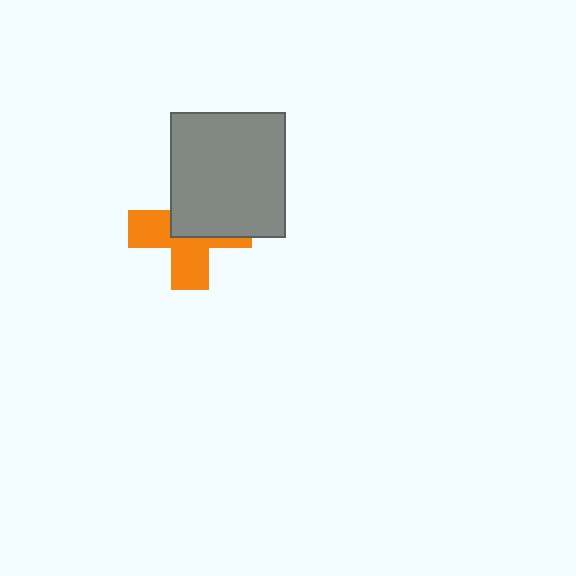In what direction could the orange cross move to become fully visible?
The orange cross could move toward the lower-left. That would shift it out from behind the gray rectangle entirely.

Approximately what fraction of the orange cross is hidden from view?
Roughly 49% of the orange cross is hidden behind the gray rectangle.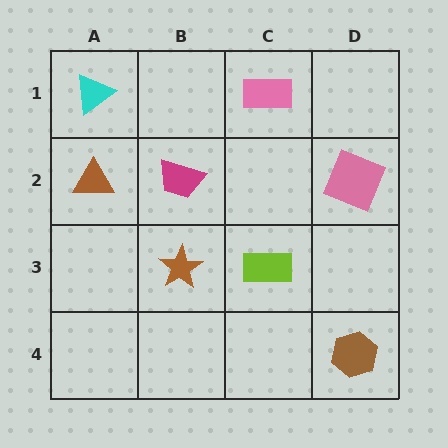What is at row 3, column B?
A brown star.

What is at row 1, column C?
A pink rectangle.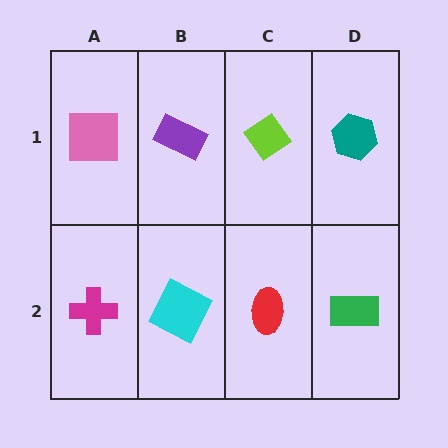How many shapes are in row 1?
4 shapes.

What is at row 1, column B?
A purple rectangle.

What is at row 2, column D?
A green rectangle.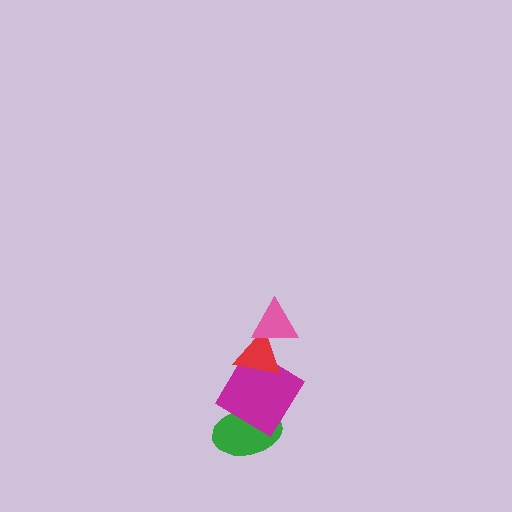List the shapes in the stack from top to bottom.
From top to bottom: the pink triangle, the red triangle, the magenta diamond, the green ellipse.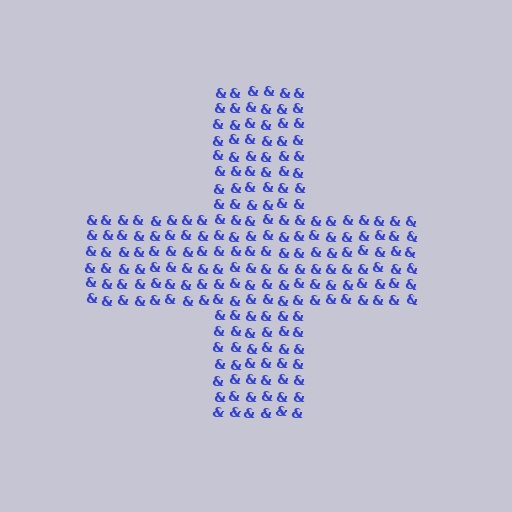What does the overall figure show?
The overall figure shows a cross.